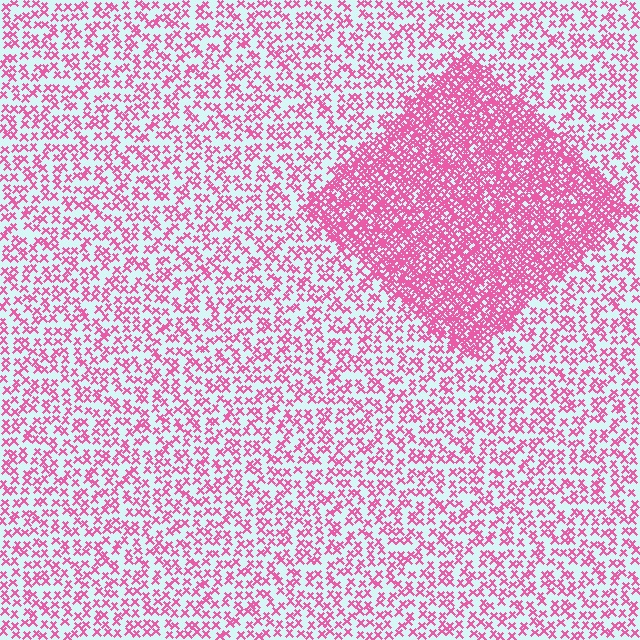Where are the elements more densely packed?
The elements are more densely packed inside the diamond boundary.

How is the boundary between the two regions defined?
The boundary is defined by a change in element density (approximately 2.5x ratio). All elements are the same color, size, and shape.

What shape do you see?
I see a diamond.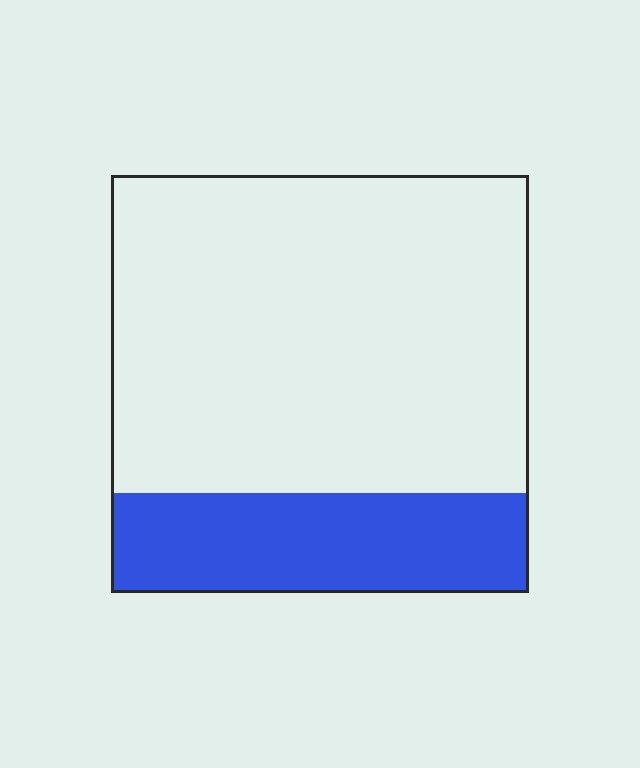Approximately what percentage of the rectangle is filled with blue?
Approximately 25%.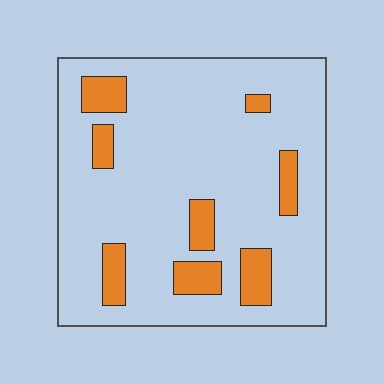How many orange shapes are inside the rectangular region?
8.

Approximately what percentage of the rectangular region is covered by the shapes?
Approximately 15%.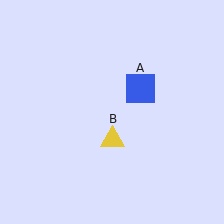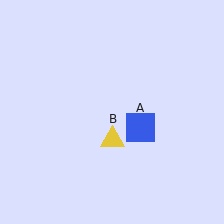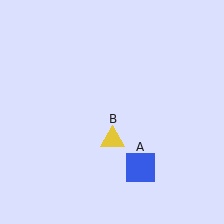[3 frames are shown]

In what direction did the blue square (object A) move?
The blue square (object A) moved down.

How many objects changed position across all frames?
1 object changed position: blue square (object A).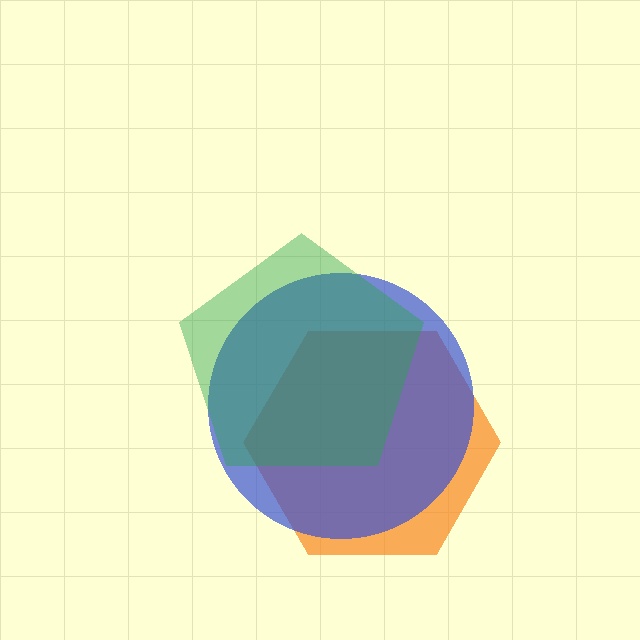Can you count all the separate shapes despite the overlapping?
Yes, there are 3 separate shapes.